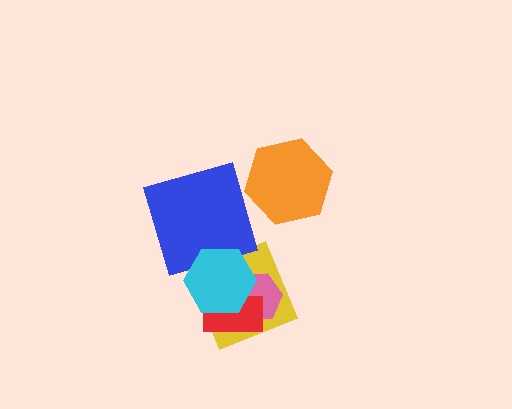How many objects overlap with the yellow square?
3 objects overlap with the yellow square.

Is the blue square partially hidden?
Yes, it is partially covered by another shape.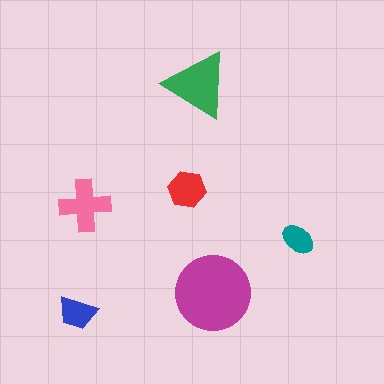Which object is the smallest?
The teal ellipse.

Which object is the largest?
The magenta circle.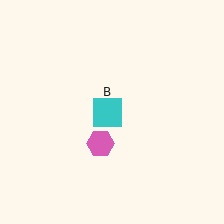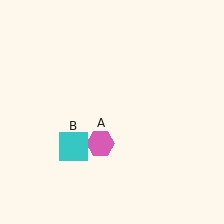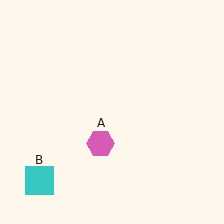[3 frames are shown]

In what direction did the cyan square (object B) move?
The cyan square (object B) moved down and to the left.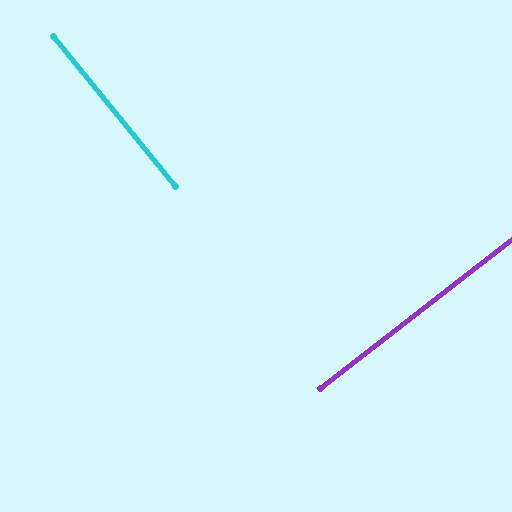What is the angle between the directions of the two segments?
Approximately 89 degrees.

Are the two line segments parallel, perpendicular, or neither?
Perpendicular — they meet at approximately 89°.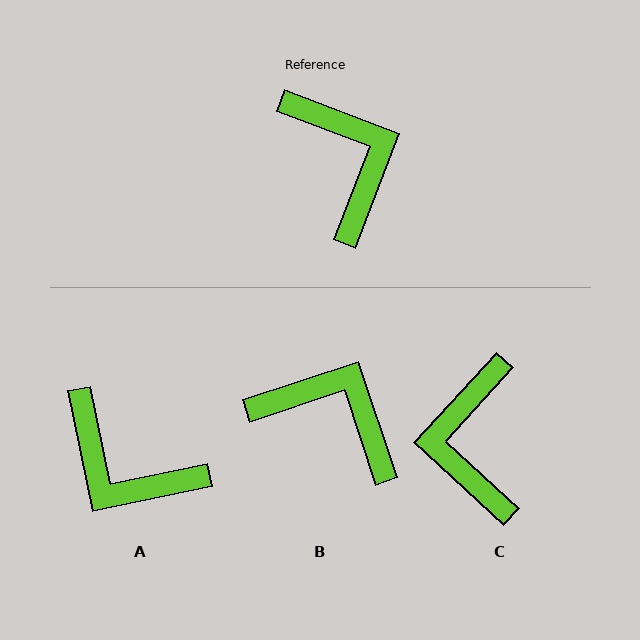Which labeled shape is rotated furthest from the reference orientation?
C, about 158 degrees away.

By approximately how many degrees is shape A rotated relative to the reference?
Approximately 148 degrees clockwise.